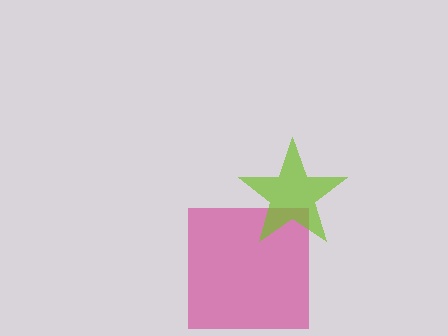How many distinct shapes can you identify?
There are 2 distinct shapes: a magenta square, a lime star.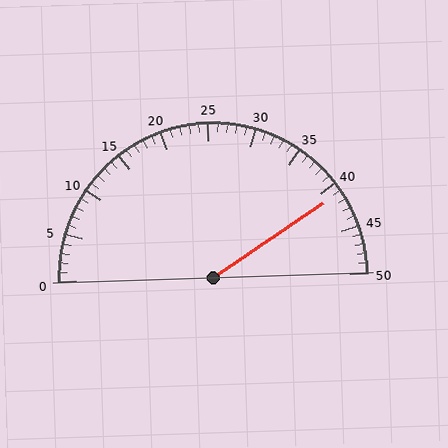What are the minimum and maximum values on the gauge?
The gauge ranges from 0 to 50.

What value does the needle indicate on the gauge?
The needle indicates approximately 41.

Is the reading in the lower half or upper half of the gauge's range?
The reading is in the upper half of the range (0 to 50).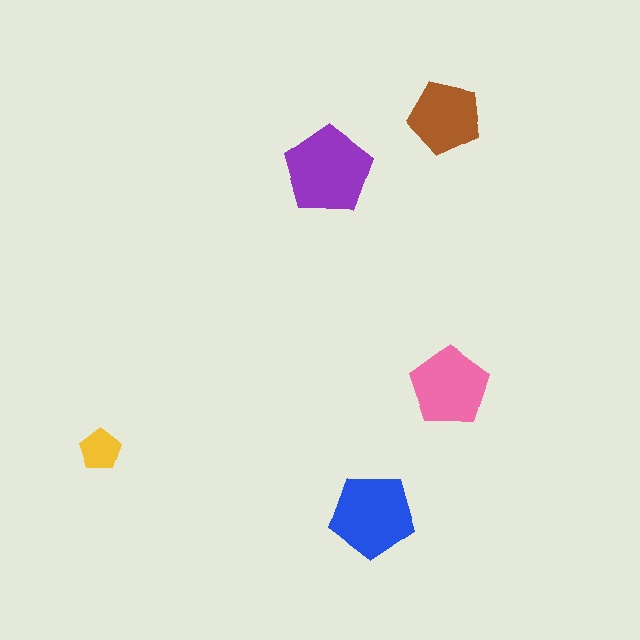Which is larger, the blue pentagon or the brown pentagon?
The blue one.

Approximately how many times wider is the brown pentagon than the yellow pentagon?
About 2 times wider.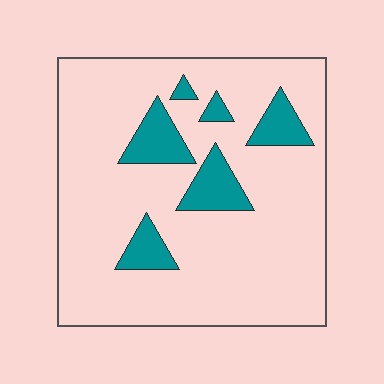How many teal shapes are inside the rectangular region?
6.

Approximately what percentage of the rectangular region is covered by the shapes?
Approximately 15%.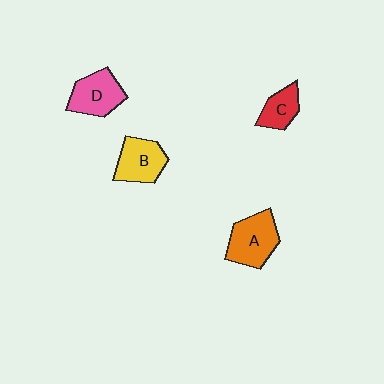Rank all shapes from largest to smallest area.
From largest to smallest: A (orange), D (pink), B (yellow), C (red).